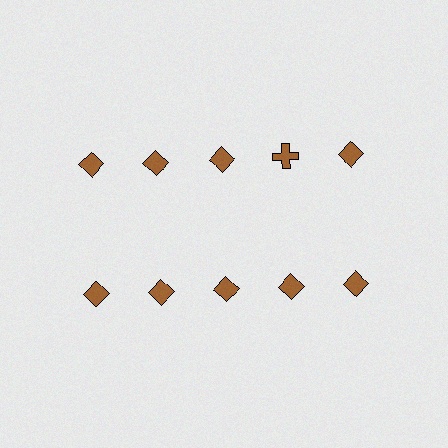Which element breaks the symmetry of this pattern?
The brown cross in the top row, second from right column breaks the symmetry. All other shapes are brown diamonds.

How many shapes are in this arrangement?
There are 10 shapes arranged in a grid pattern.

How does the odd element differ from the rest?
It has a different shape: cross instead of diamond.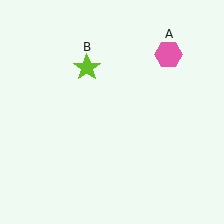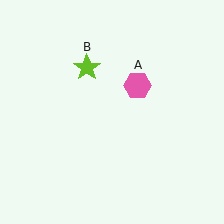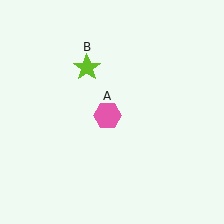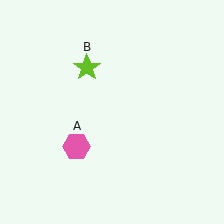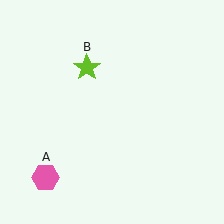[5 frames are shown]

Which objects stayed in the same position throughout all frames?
Lime star (object B) remained stationary.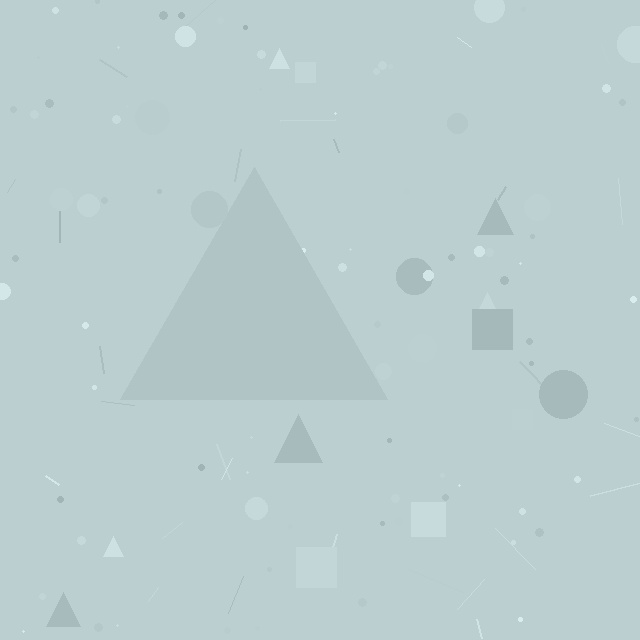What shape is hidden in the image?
A triangle is hidden in the image.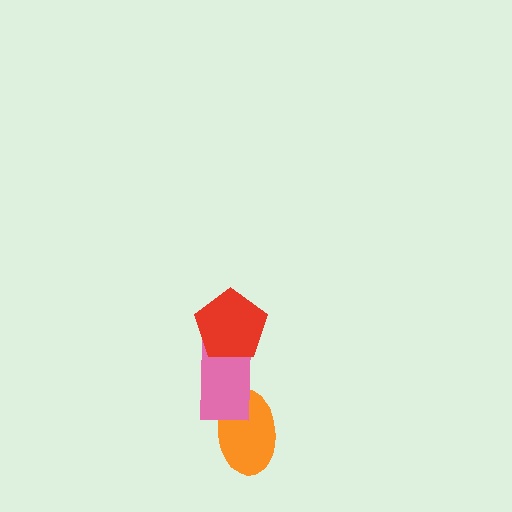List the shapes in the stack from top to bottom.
From top to bottom: the red pentagon, the pink rectangle, the orange ellipse.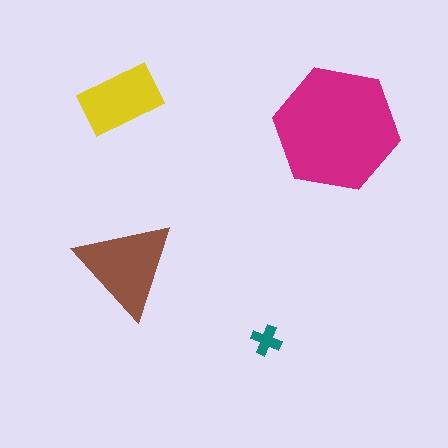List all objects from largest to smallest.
The magenta hexagon, the brown triangle, the yellow rectangle, the teal cross.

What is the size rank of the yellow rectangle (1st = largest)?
3rd.